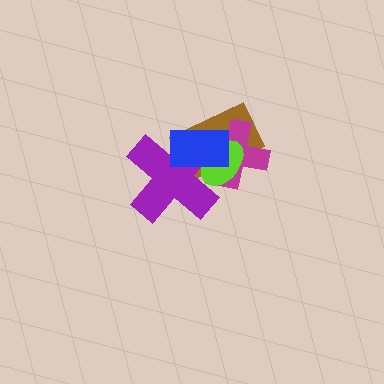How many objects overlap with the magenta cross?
4 objects overlap with the magenta cross.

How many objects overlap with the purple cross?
4 objects overlap with the purple cross.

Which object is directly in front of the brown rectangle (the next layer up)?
The magenta cross is directly in front of the brown rectangle.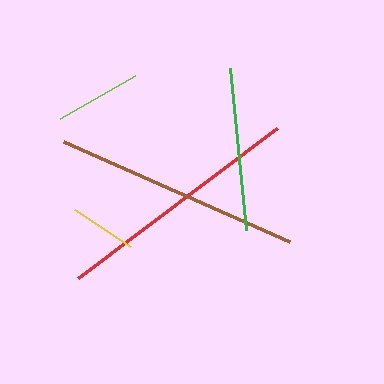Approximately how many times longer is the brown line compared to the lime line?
The brown line is approximately 2.9 times the length of the lime line.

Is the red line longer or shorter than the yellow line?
The red line is longer than the yellow line.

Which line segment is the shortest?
The yellow line is the shortest at approximately 67 pixels.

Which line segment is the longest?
The red line is the longest at approximately 249 pixels.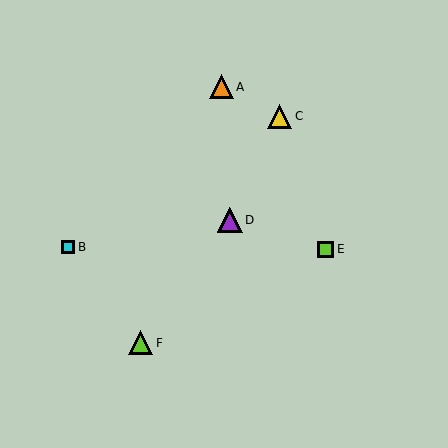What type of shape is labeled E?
Shape E is a lime square.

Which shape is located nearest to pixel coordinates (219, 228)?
The purple triangle (labeled D) at (230, 220) is nearest to that location.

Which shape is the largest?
The purple triangle (labeled D) is the largest.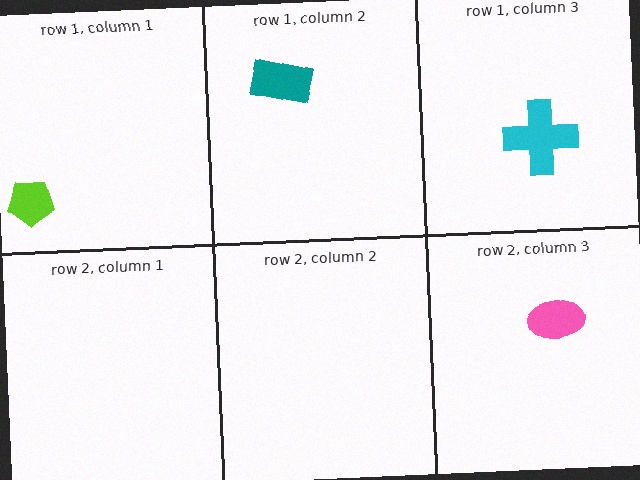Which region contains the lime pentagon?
The row 1, column 1 region.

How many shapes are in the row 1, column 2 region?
1.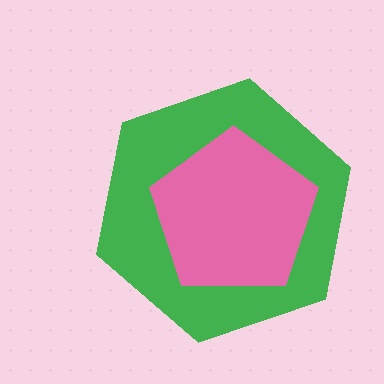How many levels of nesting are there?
2.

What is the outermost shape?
The green hexagon.